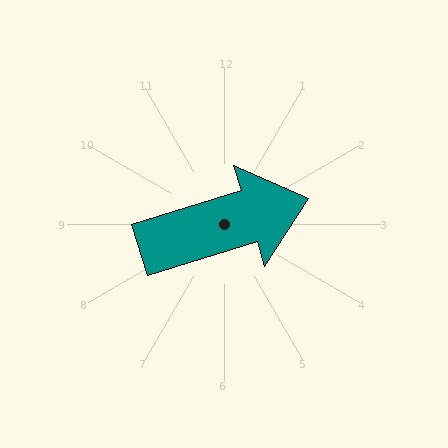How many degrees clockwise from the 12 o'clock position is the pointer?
Approximately 73 degrees.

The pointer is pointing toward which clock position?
Roughly 2 o'clock.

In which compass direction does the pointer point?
East.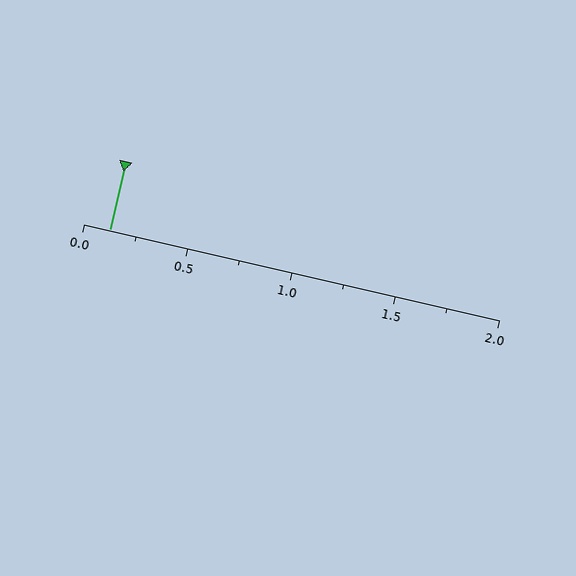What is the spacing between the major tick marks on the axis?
The major ticks are spaced 0.5 apart.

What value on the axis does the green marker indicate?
The marker indicates approximately 0.12.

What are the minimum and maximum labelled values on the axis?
The axis runs from 0.0 to 2.0.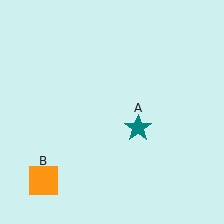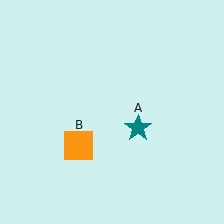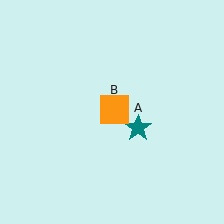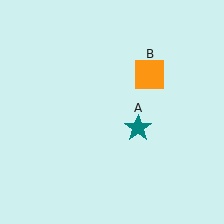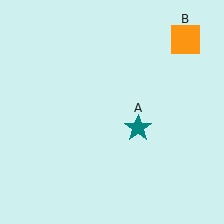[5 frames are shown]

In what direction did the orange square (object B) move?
The orange square (object B) moved up and to the right.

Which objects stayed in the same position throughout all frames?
Teal star (object A) remained stationary.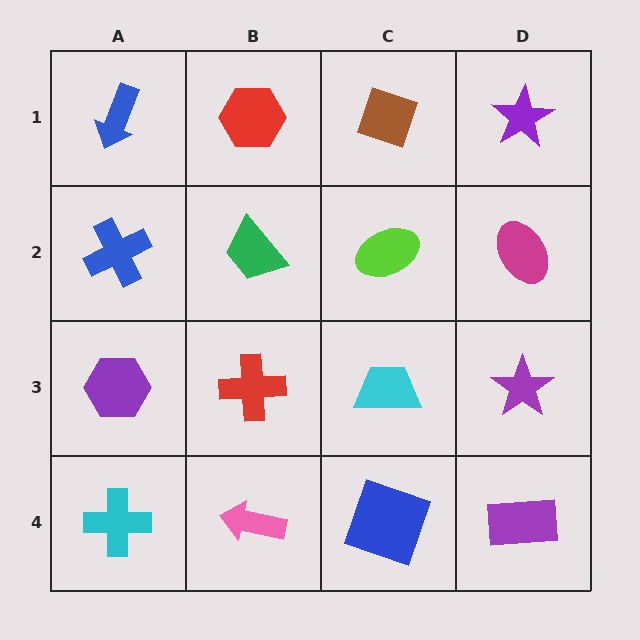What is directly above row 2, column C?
A brown diamond.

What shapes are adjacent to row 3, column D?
A magenta ellipse (row 2, column D), a purple rectangle (row 4, column D), a cyan trapezoid (row 3, column C).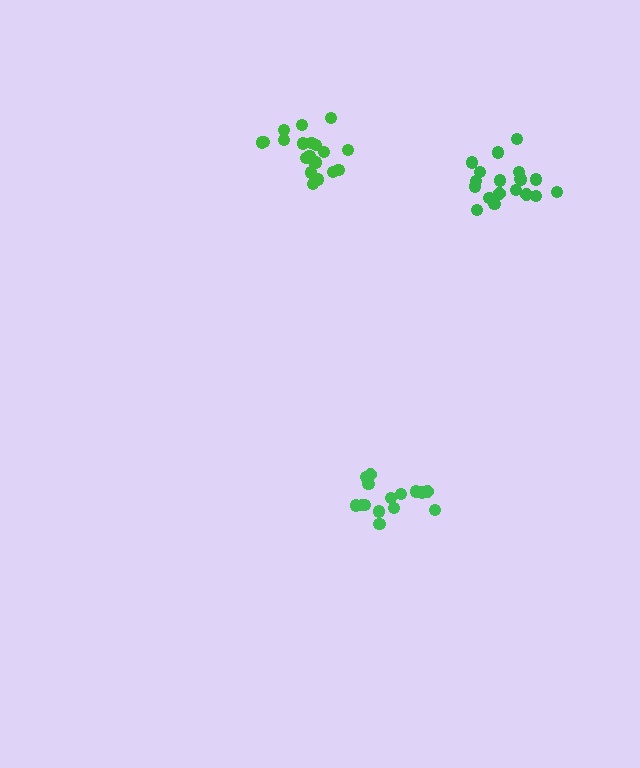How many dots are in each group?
Group 1: 19 dots, Group 2: 16 dots, Group 3: 20 dots (55 total).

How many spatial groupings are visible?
There are 3 spatial groupings.